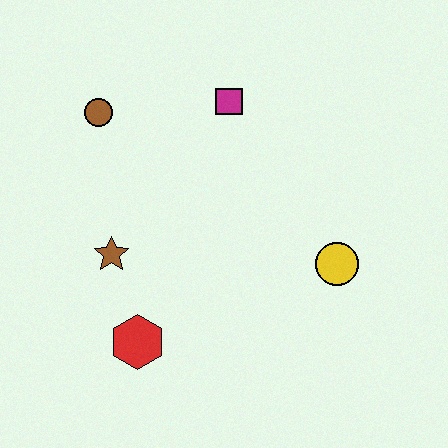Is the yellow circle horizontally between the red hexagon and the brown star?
No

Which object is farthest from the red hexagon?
The magenta square is farthest from the red hexagon.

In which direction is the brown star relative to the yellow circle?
The brown star is to the left of the yellow circle.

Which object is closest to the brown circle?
The magenta square is closest to the brown circle.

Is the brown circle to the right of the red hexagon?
No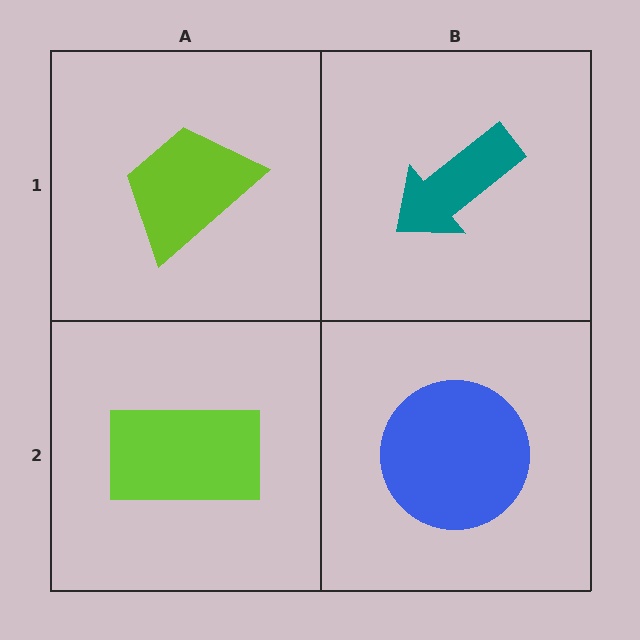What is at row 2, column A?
A lime rectangle.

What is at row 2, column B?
A blue circle.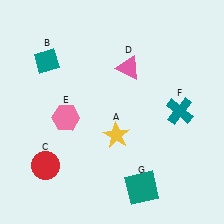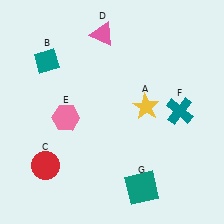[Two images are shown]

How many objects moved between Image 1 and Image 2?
2 objects moved between the two images.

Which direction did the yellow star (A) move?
The yellow star (A) moved right.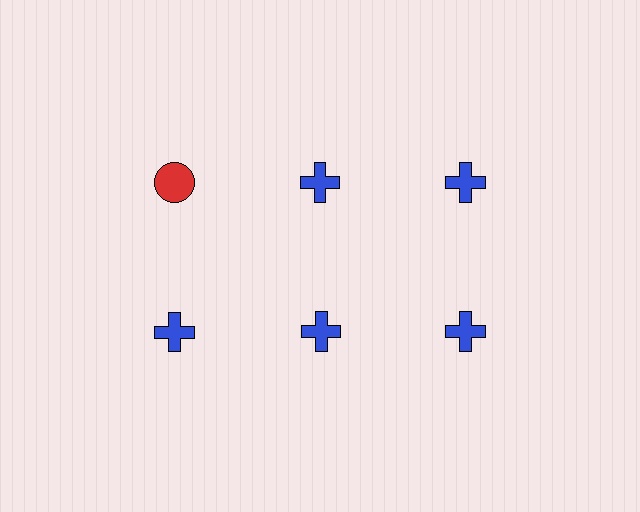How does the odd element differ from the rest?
It differs in both color (red instead of blue) and shape (circle instead of cross).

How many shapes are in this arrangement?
There are 6 shapes arranged in a grid pattern.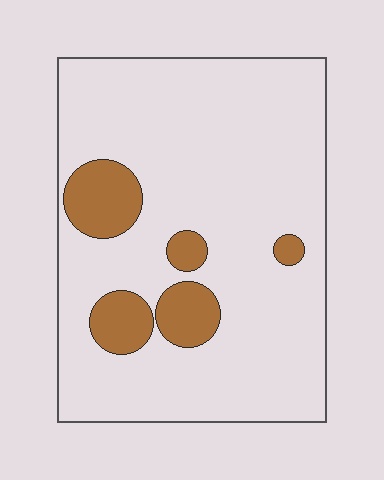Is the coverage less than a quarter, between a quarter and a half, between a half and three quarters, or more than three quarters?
Less than a quarter.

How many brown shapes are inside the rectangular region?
5.